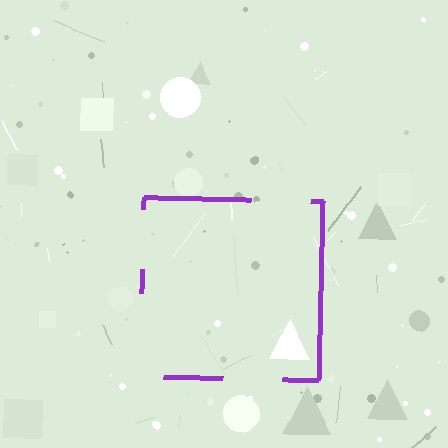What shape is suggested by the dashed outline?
The dashed outline suggests a square.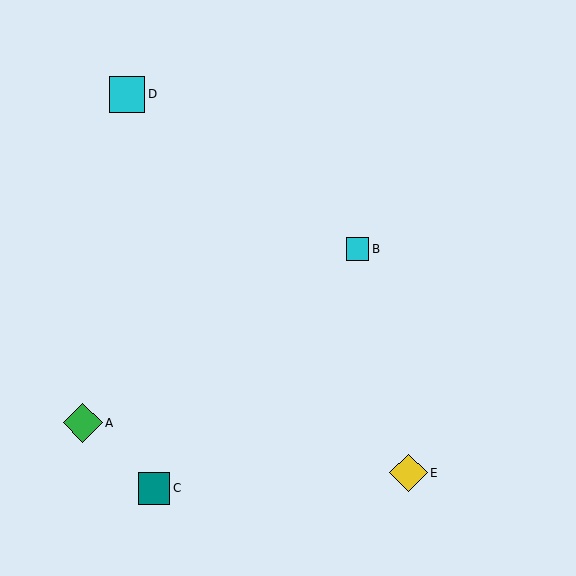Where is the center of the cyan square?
The center of the cyan square is at (127, 94).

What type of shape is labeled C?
Shape C is a teal square.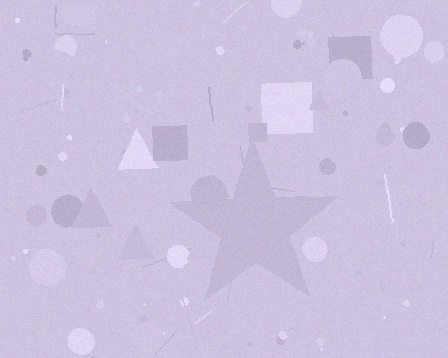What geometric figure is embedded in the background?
A star is embedded in the background.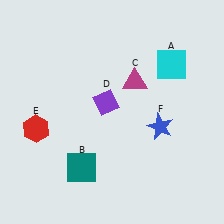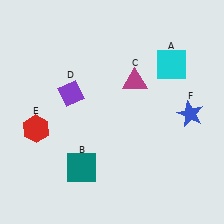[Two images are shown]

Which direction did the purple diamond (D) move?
The purple diamond (D) moved left.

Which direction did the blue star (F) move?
The blue star (F) moved right.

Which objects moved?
The objects that moved are: the purple diamond (D), the blue star (F).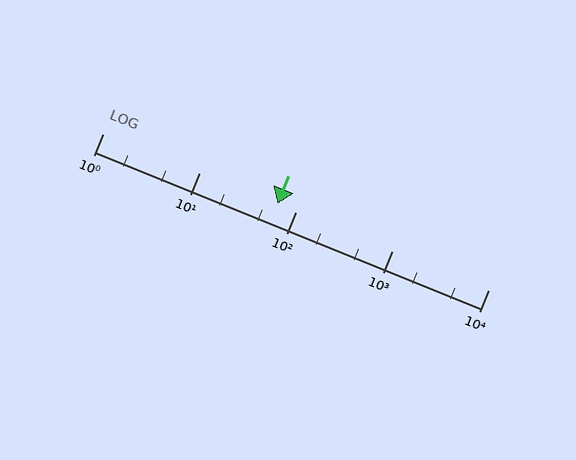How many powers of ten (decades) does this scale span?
The scale spans 4 decades, from 1 to 10000.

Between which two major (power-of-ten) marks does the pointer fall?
The pointer is between 10 and 100.